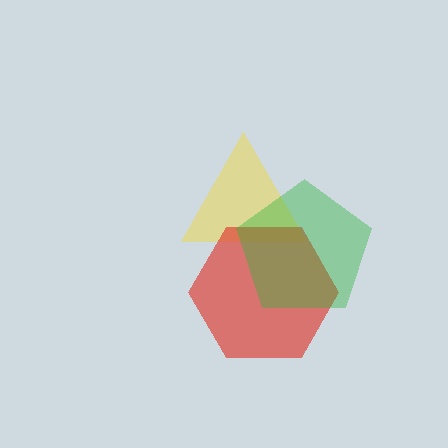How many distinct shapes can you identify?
There are 3 distinct shapes: a yellow triangle, a red hexagon, a green pentagon.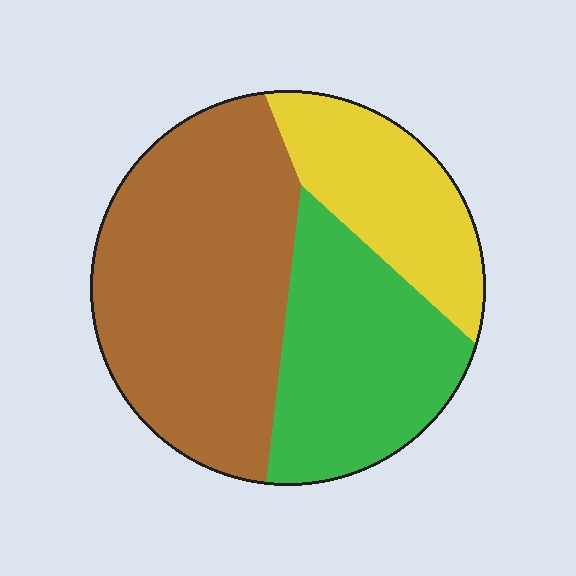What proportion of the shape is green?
Green takes up about one third (1/3) of the shape.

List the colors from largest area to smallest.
From largest to smallest: brown, green, yellow.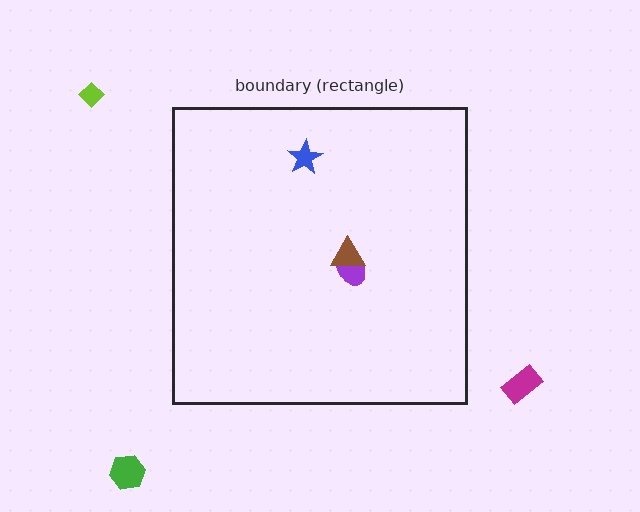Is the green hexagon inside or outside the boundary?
Outside.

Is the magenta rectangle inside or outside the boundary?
Outside.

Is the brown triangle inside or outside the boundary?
Inside.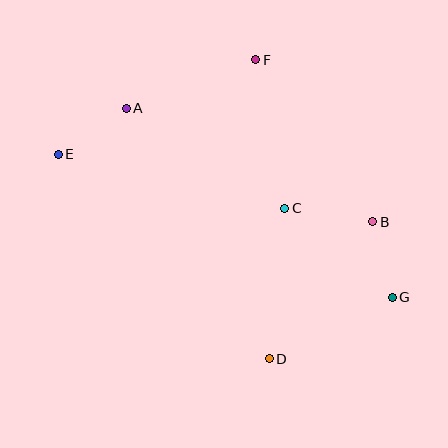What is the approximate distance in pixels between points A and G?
The distance between A and G is approximately 326 pixels.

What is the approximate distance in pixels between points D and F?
The distance between D and F is approximately 299 pixels.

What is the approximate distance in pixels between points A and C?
The distance between A and C is approximately 187 pixels.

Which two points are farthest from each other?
Points E and G are farthest from each other.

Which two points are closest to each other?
Points B and G are closest to each other.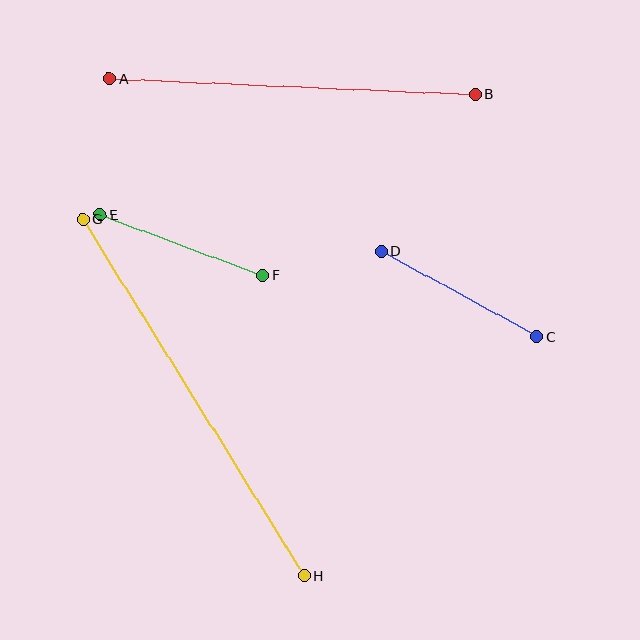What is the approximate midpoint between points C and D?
The midpoint is at approximately (459, 294) pixels.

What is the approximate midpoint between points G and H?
The midpoint is at approximately (193, 398) pixels.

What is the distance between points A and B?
The distance is approximately 366 pixels.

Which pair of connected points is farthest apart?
Points G and H are farthest apart.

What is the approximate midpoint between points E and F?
The midpoint is at approximately (182, 245) pixels.